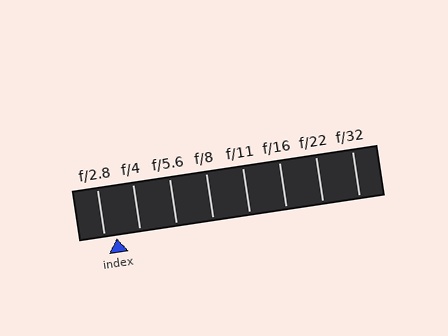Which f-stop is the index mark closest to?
The index mark is closest to f/2.8.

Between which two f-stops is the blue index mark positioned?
The index mark is between f/2.8 and f/4.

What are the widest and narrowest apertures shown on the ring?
The widest aperture shown is f/2.8 and the narrowest is f/32.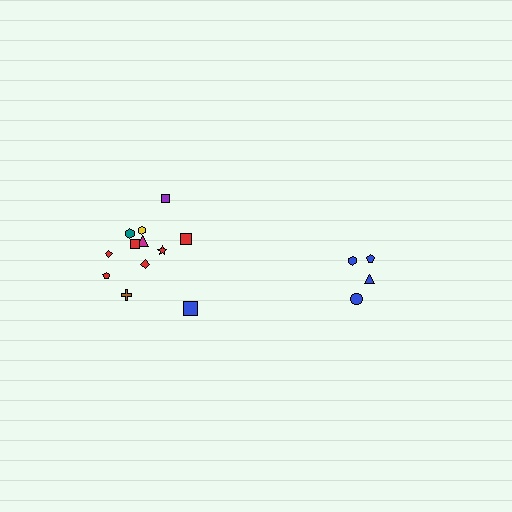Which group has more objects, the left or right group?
The left group.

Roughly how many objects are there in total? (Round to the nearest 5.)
Roughly 15 objects in total.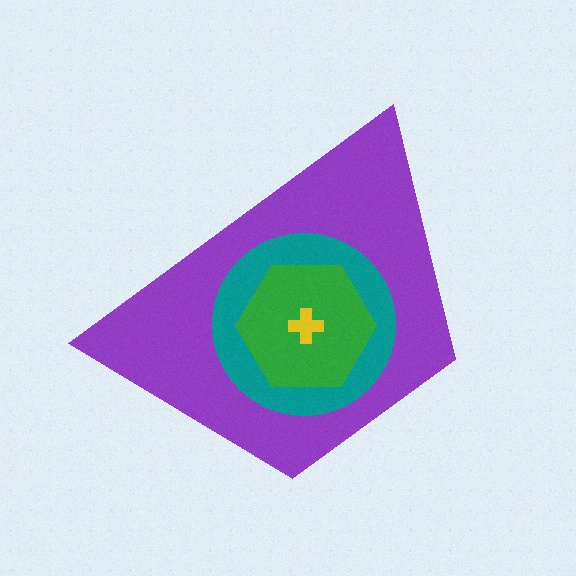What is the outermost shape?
The purple trapezoid.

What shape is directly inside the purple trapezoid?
The teal circle.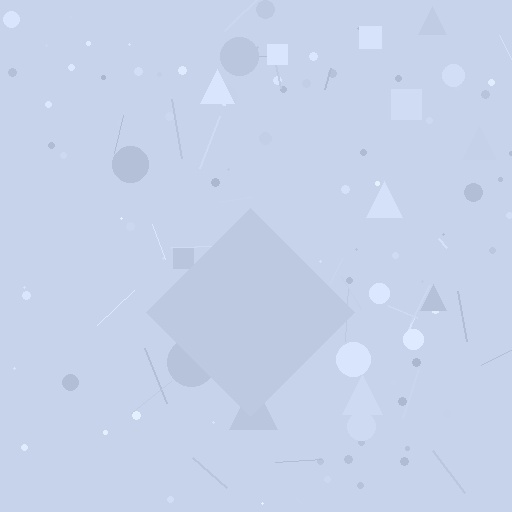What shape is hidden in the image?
A diamond is hidden in the image.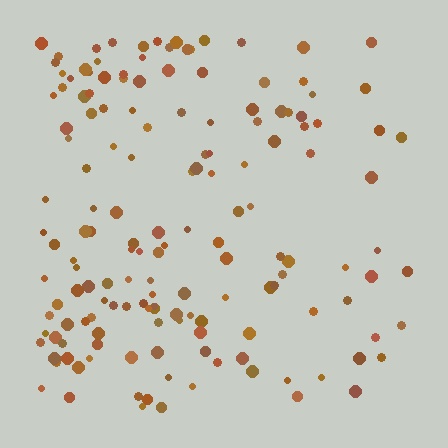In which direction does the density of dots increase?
From right to left, with the left side densest.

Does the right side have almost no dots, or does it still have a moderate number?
Still a moderate number, just noticeably fewer than the left.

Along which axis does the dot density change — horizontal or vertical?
Horizontal.